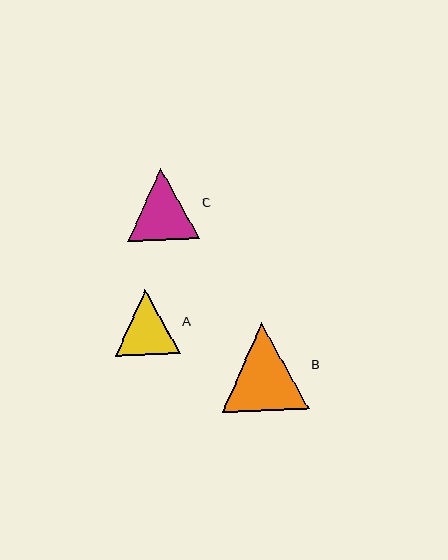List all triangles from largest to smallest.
From largest to smallest: B, C, A.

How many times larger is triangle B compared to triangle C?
Triangle B is approximately 1.2 times the size of triangle C.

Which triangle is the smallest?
Triangle A is the smallest with a size of approximately 65 pixels.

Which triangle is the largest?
Triangle B is the largest with a size of approximately 87 pixels.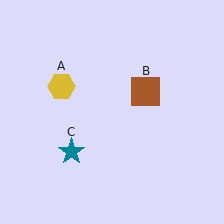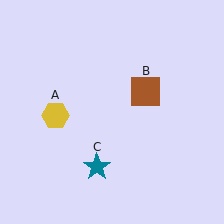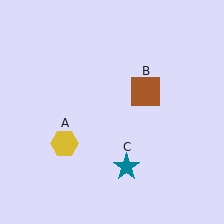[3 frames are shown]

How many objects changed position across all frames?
2 objects changed position: yellow hexagon (object A), teal star (object C).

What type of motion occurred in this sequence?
The yellow hexagon (object A), teal star (object C) rotated counterclockwise around the center of the scene.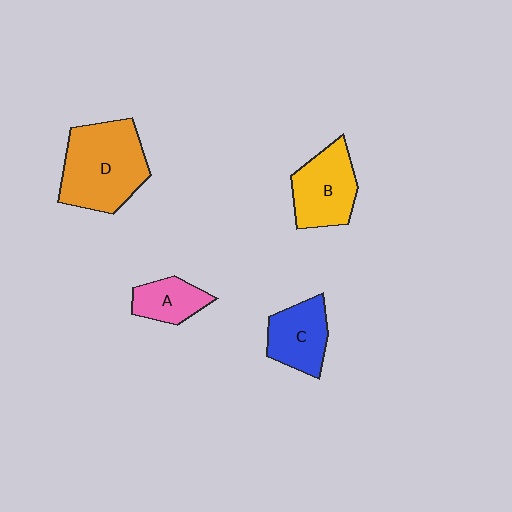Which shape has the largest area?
Shape D (orange).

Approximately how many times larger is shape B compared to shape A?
Approximately 1.6 times.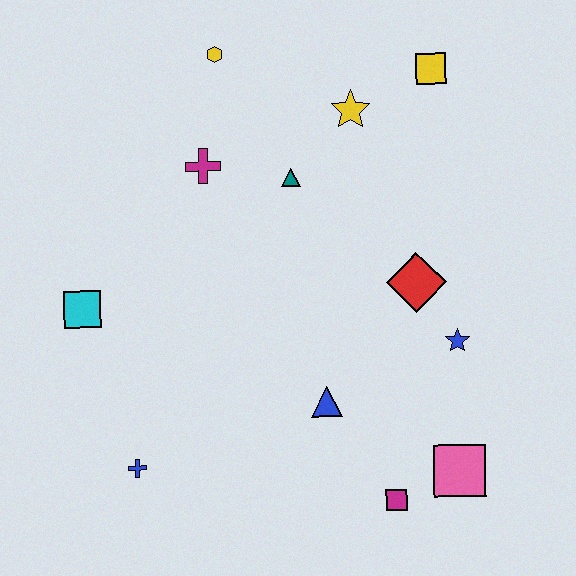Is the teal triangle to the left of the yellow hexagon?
No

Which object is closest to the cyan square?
The blue cross is closest to the cyan square.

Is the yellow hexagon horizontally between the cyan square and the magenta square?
Yes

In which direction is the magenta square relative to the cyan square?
The magenta square is to the right of the cyan square.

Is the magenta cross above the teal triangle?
Yes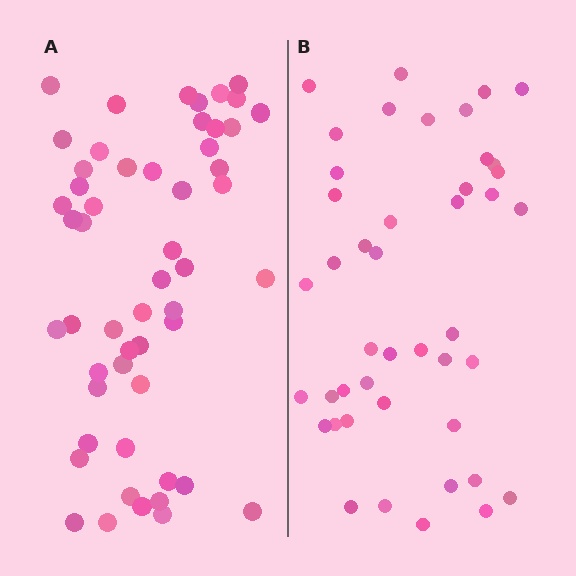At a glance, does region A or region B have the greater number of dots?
Region A (the left region) has more dots.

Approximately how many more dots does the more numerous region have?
Region A has roughly 8 or so more dots than region B.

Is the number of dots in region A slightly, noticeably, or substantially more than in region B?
Region A has only slightly more — the two regions are fairly close. The ratio is roughly 1.2 to 1.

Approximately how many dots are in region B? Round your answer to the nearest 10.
About 40 dots. (The exact count is 44, which rounds to 40.)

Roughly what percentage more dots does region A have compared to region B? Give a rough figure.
About 20% more.